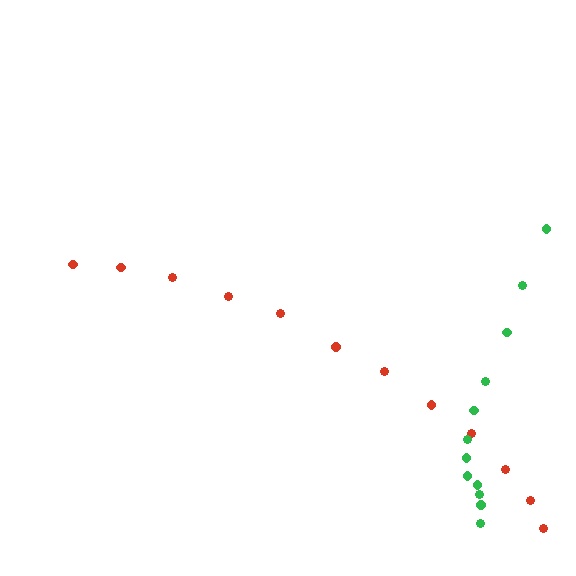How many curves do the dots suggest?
There are 2 distinct paths.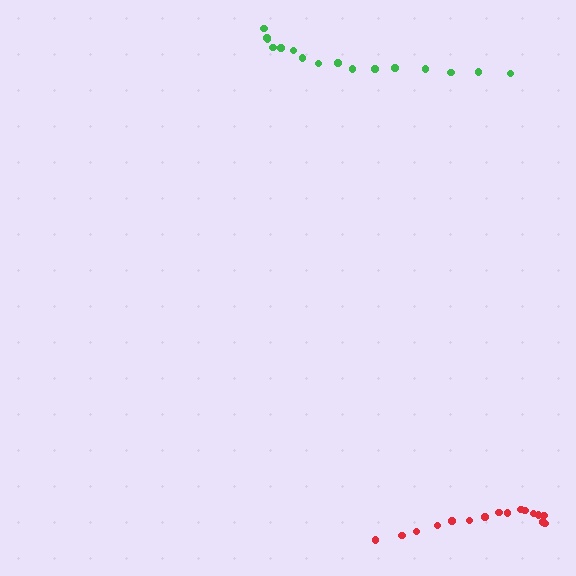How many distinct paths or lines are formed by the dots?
There are 2 distinct paths.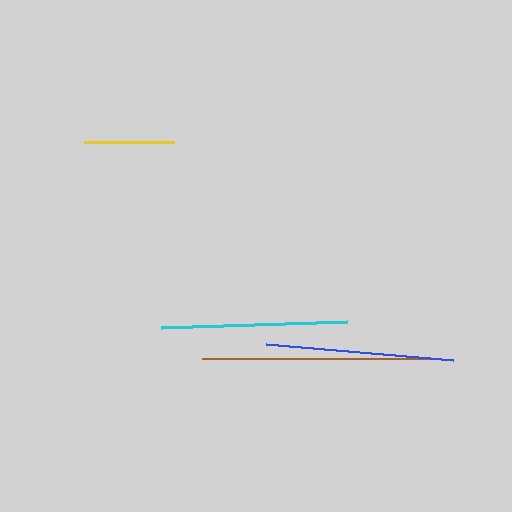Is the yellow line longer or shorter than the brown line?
The brown line is longer than the yellow line.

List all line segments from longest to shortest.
From longest to shortest: brown, blue, cyan, yellow.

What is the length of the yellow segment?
The yellow segment is approximately 90 pixels long.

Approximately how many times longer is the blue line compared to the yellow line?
The blue line is approximately 2.1 times the length of the yellow line.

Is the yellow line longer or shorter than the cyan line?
The cyan line is longer than the yellow line.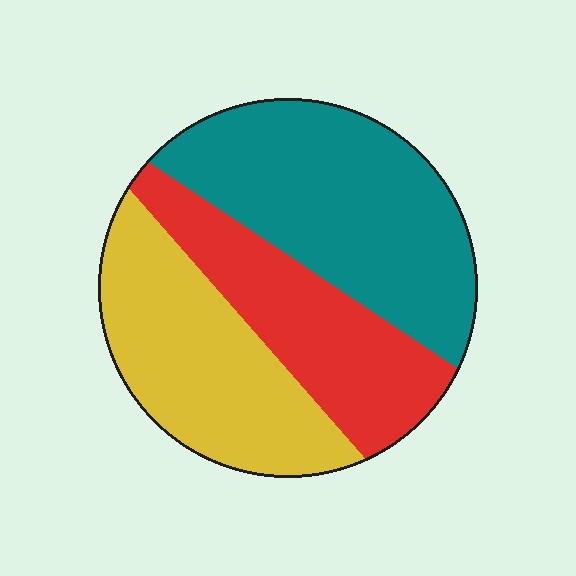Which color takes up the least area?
Red, at roughly 25%.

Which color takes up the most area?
Teal, at roughly 40%.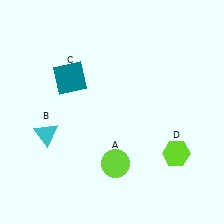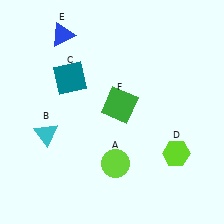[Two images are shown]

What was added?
A blue triangle (E), a green square (F) were added in Image 2.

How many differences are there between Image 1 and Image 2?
There are 2 differences between the two images.